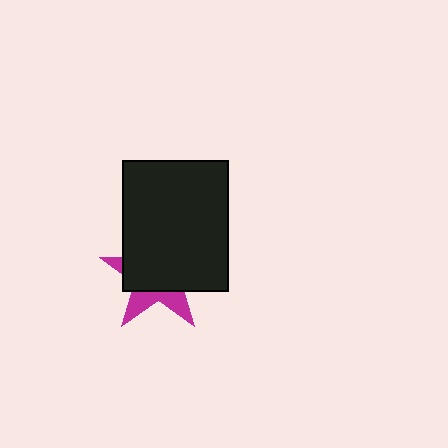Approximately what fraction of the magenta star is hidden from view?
Roughly 67% of the magenta star is hidden behind the black rectangle.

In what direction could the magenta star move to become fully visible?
The magenta star could move down. That would shift it out from behind the black rectangle entirely.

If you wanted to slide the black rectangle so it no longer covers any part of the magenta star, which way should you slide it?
Slide it up — that is the most direct way to separate the two shapes.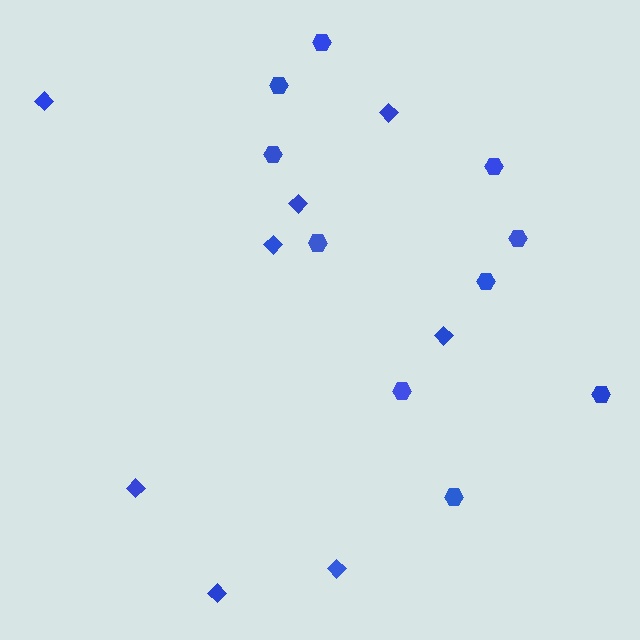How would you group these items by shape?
There are 2 groups: one group of diamonds (8) and one group of hexagons (10).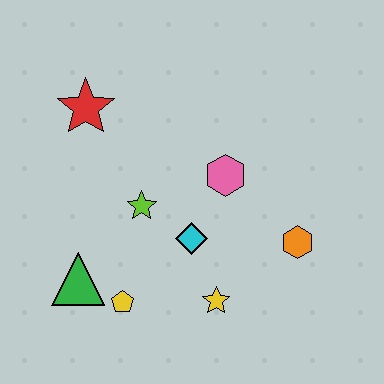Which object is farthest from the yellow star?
The red star is farthest from the yellow star.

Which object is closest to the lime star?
The cyan diamond is closest to the lime star.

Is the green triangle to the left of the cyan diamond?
Yes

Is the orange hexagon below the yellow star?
No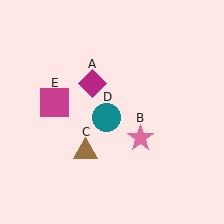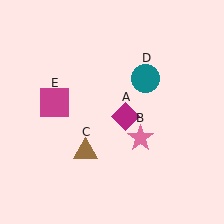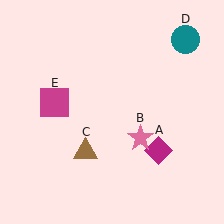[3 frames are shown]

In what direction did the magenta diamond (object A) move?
The magenta diamond (object A) moved down and to the right.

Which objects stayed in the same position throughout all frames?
Pink star (object B) and brown triangle (object C) and magenta square (object E) remained stationary.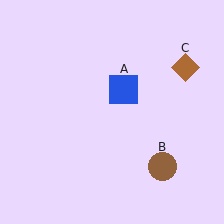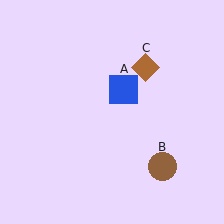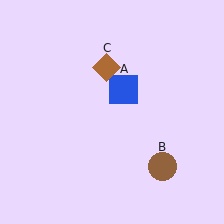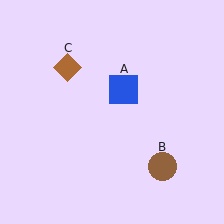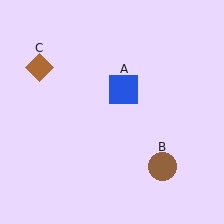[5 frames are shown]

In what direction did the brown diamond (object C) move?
The brown diamond (object C) moved left.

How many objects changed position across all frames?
1 object changed position: brown diamond (object C).